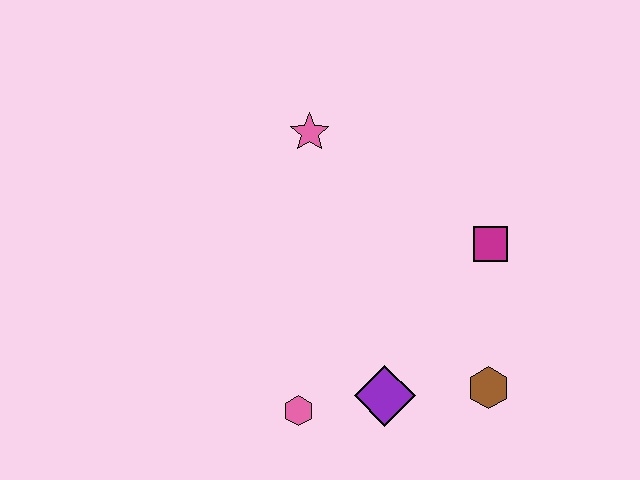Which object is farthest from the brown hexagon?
The pink star is farthest from the brown hexagon.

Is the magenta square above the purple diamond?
Yes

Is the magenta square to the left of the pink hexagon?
No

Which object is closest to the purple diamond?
The pink hexagon is closest to the purple diamond.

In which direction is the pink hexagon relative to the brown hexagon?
The pink hexagon is to the left of the brown hexagon.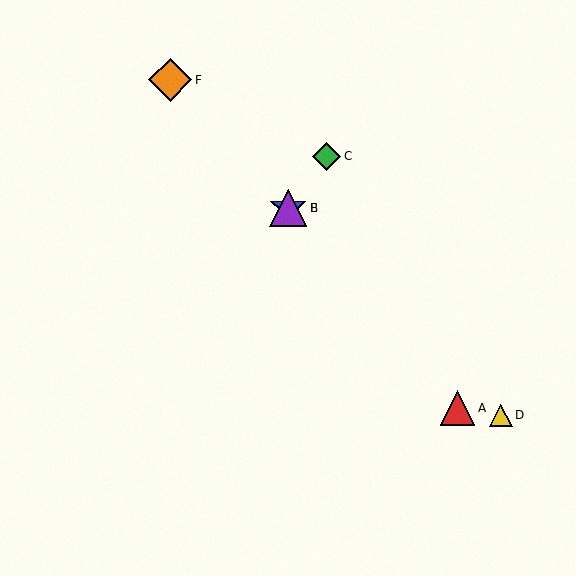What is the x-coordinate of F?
Object F is at x≈170.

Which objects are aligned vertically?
Objects B, E are aligned vertically.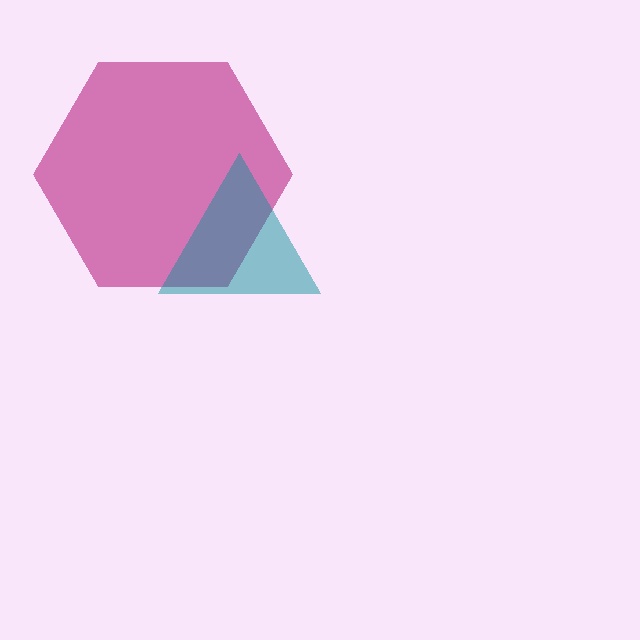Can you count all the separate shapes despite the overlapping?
Yes, there are 2 separate shapes.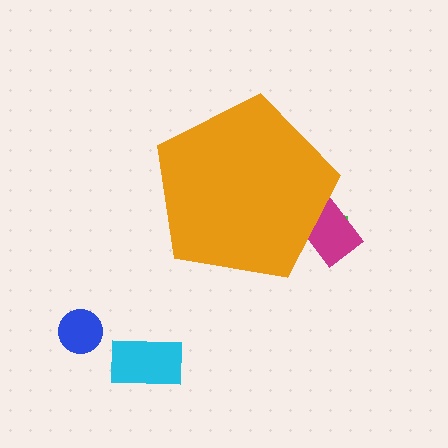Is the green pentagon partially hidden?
Yes, the green pentagon is partially hidden behind the orange pentagon.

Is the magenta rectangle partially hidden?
Yes, the magenta rectangle is partially hidden behind the orange pentagon.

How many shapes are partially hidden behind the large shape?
2 shapes are partially hidden.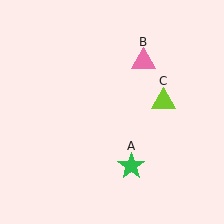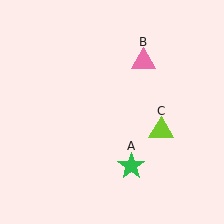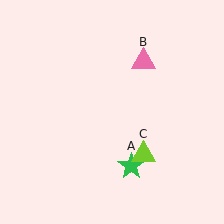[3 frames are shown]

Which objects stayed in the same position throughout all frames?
Green star (object A) and pink triangle (object B) remained stationary.